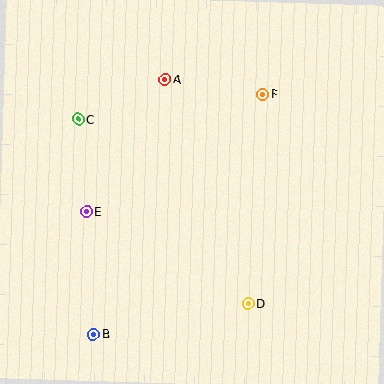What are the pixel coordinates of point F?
Point F is at (263, 95).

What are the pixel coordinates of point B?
Point B is at (93, 334).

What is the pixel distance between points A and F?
The distance between A and F is 99 pixels.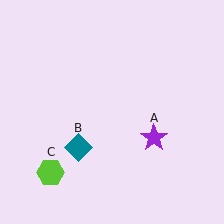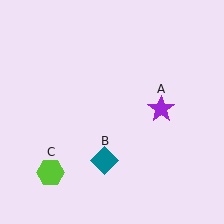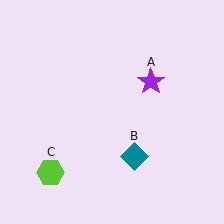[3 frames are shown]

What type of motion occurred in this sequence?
The purple star (object A), teal diamond (object B) rotated counterclockwise around the center of the scene.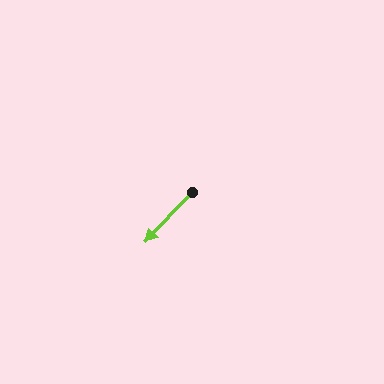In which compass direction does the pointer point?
Southwest.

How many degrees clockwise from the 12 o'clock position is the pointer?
Approximately 224 degrees.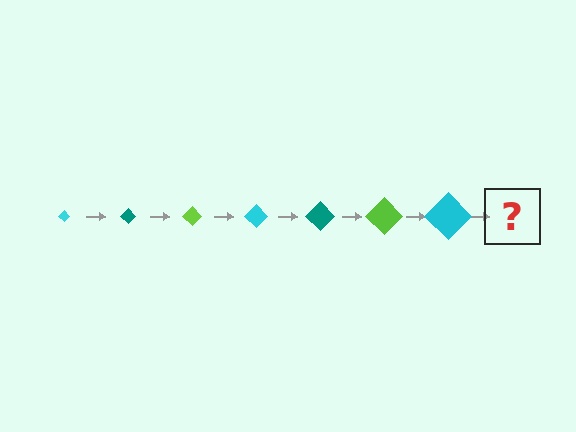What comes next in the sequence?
The next element should be a teal diamond, larger than the previous one.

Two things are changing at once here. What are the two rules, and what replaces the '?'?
The two rules are that the diamond grows larger each step and the color cycles through cyan, teal, and lime. The '?' should be a teal diamond, larger than the previous one.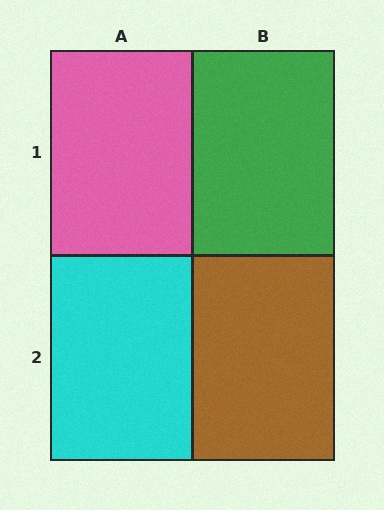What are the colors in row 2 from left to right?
Cyan, brown.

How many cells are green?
1 cell is green.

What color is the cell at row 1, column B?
Green.